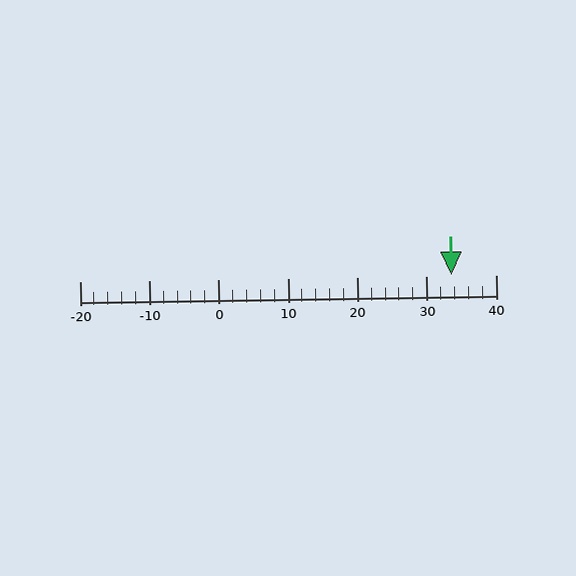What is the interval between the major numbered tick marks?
The major tick marks are spaced 10 units apart.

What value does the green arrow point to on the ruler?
The green arrow points to approximately 34.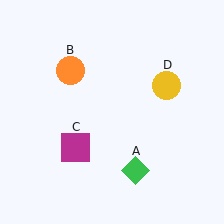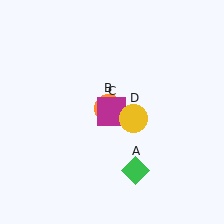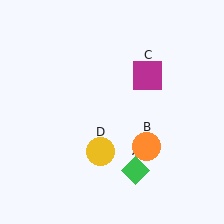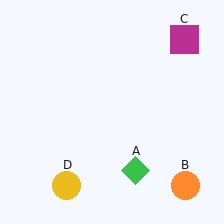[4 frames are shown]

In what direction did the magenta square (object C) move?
The magenta square (object C) moved up and to the right.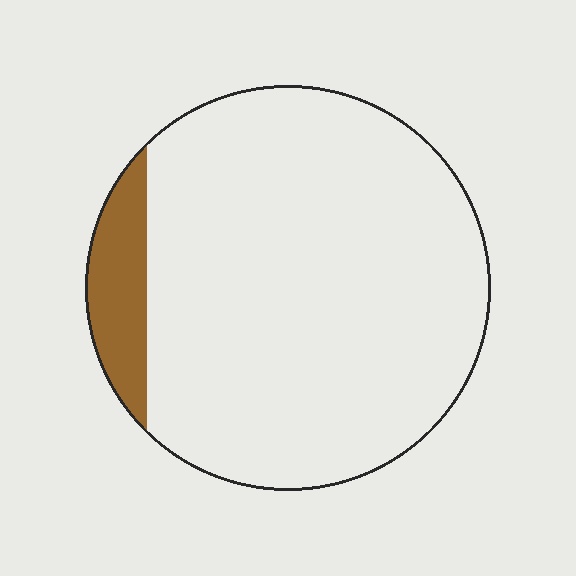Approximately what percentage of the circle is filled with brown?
Approximately 10%.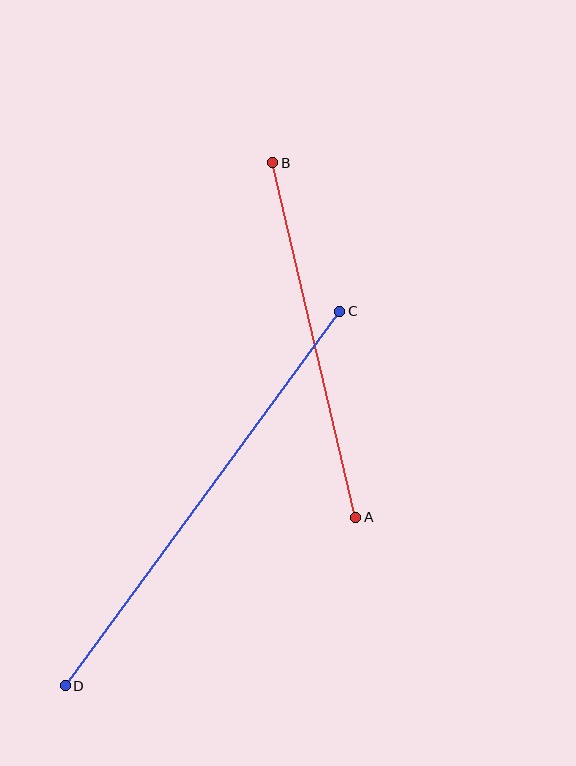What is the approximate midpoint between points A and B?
The midpoint is at approximately (314, 340) pixels.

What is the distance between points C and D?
The distance is approximately 464 pixels.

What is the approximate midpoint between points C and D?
The midpoint is at approximately (203, 499) pixels.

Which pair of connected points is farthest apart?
Points C and D are farthest apart.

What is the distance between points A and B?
The distance is approximately 364 pixels.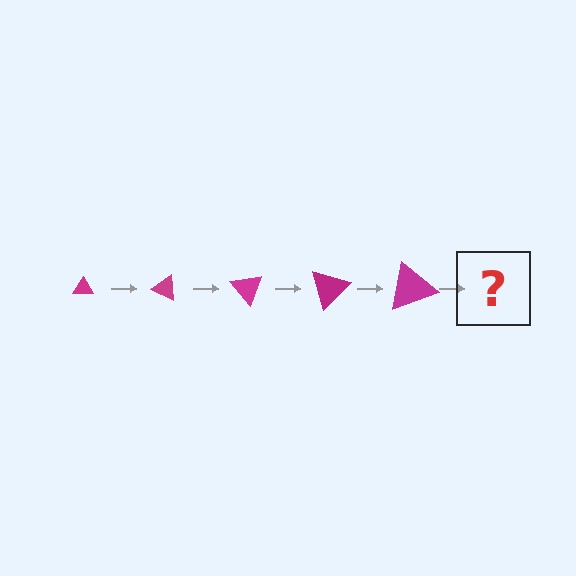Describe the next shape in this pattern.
It should be a triangle, larger than the previous one and rotated 125 degrees from the start.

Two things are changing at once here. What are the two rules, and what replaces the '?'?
The two rules are that the triangle grows larger each step and it rotates 25 degrees each step. The '?' should be a triangle, larger than the previous one and rotated 125 degrees from the start.